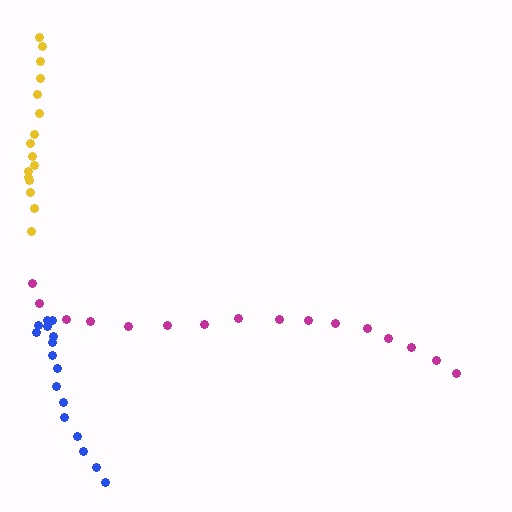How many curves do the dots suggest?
There are 3 distinct paths.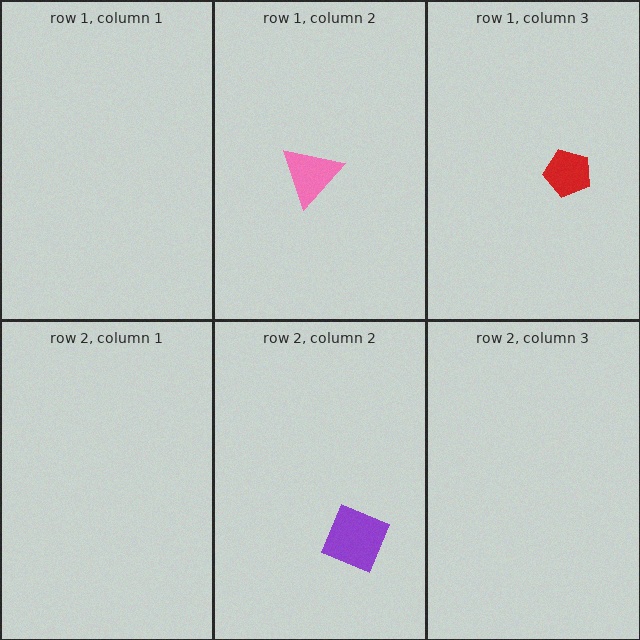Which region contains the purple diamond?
The row 2, column 2 region.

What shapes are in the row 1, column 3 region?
The red pentagon.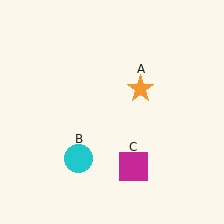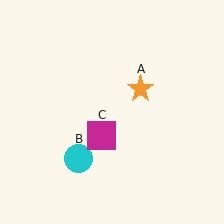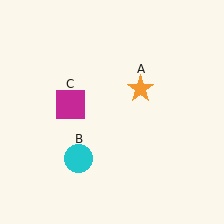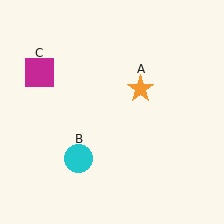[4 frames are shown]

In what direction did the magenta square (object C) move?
The magenta square (object C) moved up and to the left.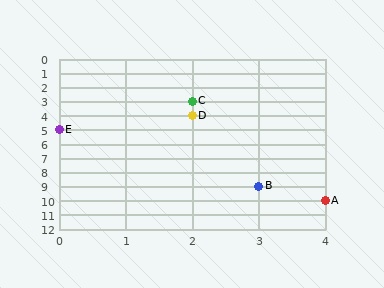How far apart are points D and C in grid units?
Points D and C are 1 row apart.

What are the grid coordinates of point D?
Point D is at grid coordinates (2, 4).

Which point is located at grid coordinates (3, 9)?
Point B is at (3, 9).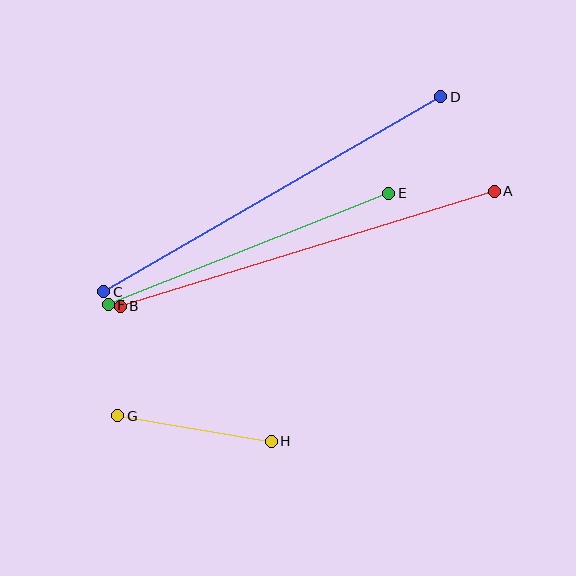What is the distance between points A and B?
The distance is approximately 392 pixels.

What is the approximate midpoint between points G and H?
The midpoint is at approximately (195, 428) pixels.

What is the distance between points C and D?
The distance is approximately 389 pixels.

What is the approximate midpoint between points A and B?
The midpoint is at approximately (307, 249) pixels.